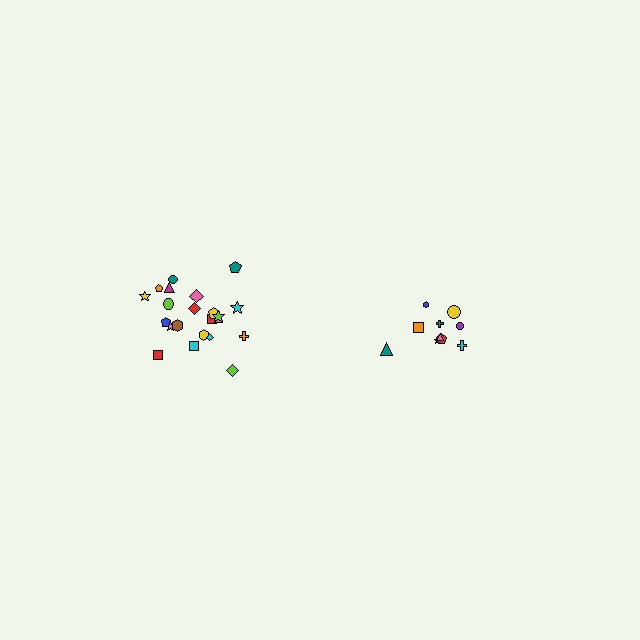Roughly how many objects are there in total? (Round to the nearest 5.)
Roughly 30 objects in total.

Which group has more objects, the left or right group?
The left group.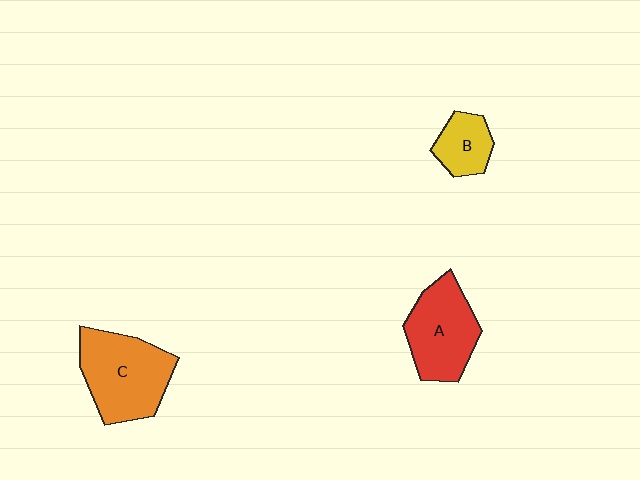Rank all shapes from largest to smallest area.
From largest to smallest: C (orange), A (red), B (yellow).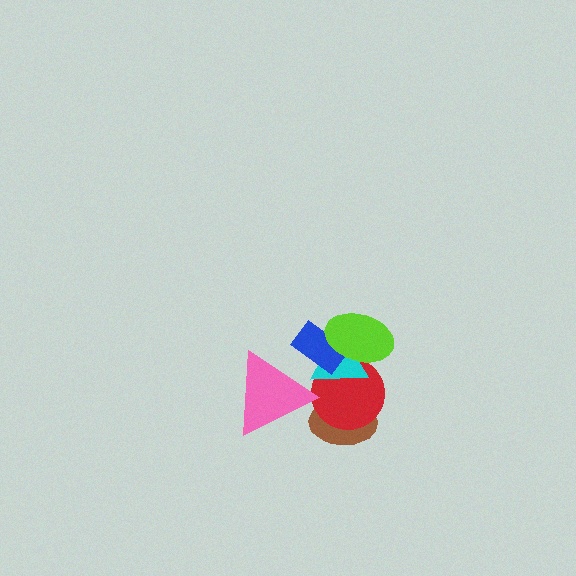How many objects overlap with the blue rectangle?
3 objects overlap with the blue rectangle.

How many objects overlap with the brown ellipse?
2 objects overlap with the brown ellipse.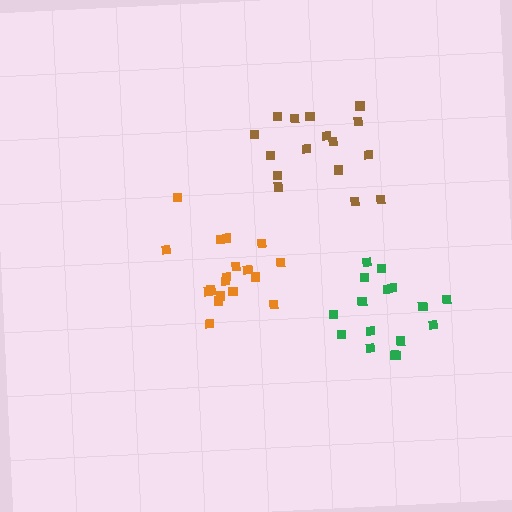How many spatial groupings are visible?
There are 3 spatial groupings.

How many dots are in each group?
Group 1: 18 dots, Group 2: 16 dots, Group 3: 16 dots (50 total).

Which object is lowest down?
The green cluster is bottommost.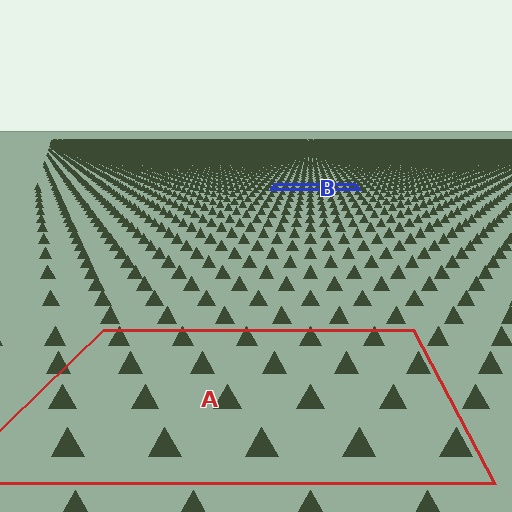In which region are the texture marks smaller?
The texture marks are smaller in region B, because it is farther away.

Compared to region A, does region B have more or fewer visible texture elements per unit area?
Region B has more texture elements per unit area — they are packed more densely because it is farther away.